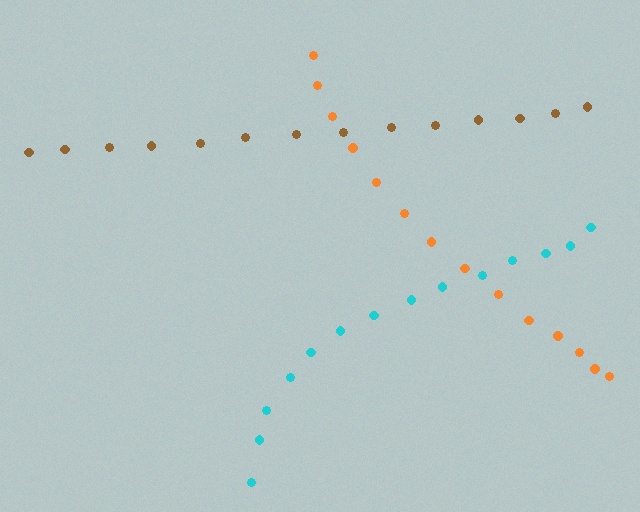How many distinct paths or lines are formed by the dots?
There are 3 distinct paths.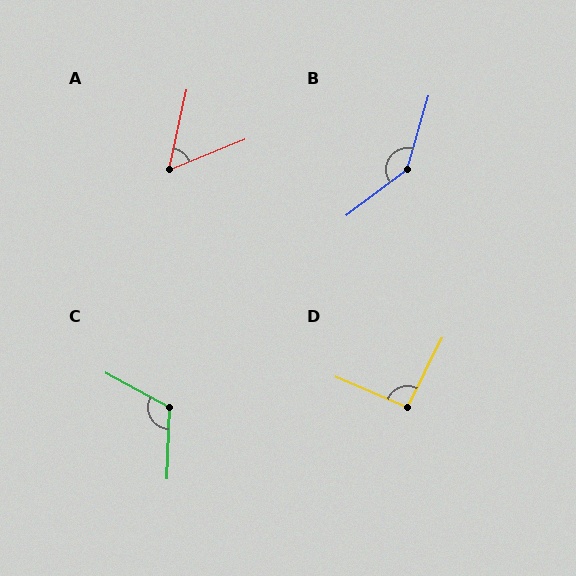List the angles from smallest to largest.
A (56°), D (94°), C (116°), B (144°).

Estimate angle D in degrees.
Approximately 94 degrees.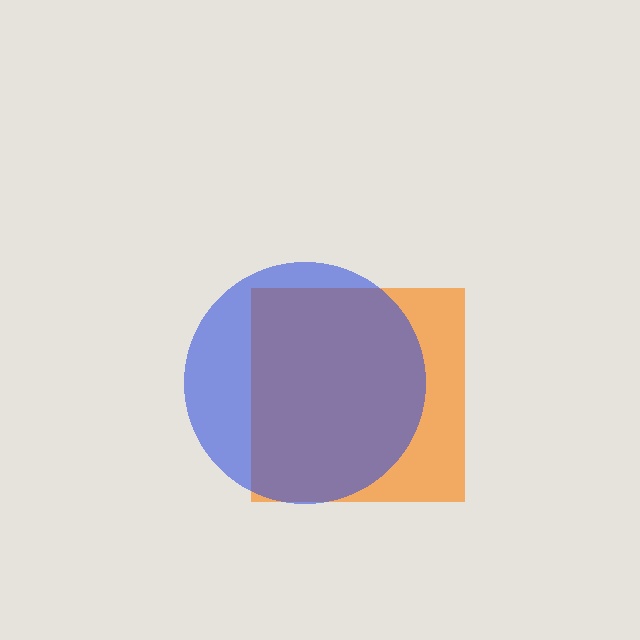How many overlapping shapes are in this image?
There are 2 overlapping shapes in the image.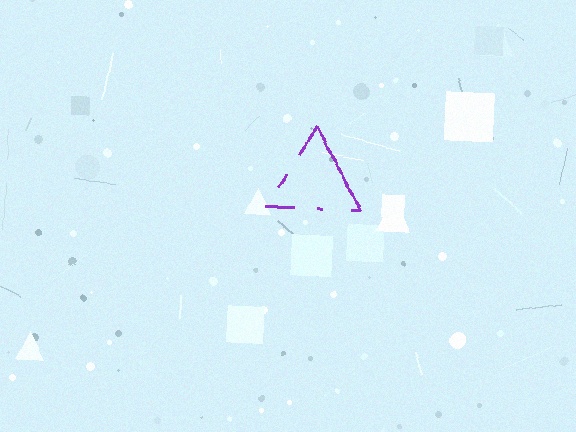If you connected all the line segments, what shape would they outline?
They would outline a triangle.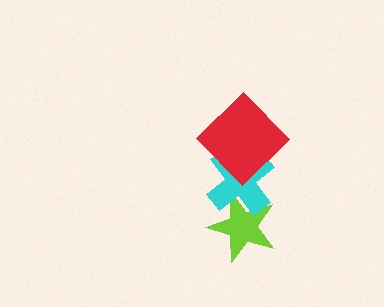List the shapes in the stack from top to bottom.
From top to bottom: the red diamond, the cyan cross, the lime star.